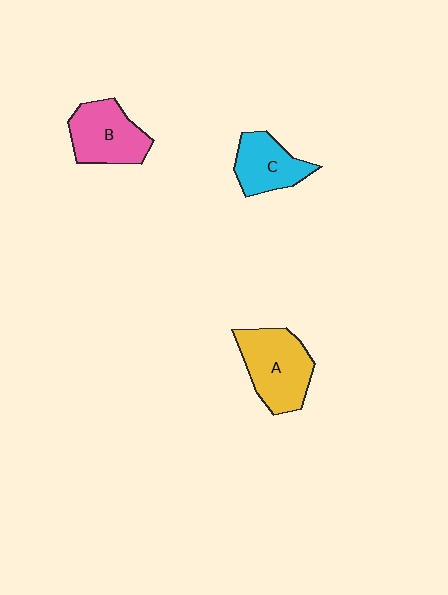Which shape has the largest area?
Shape A (yellow).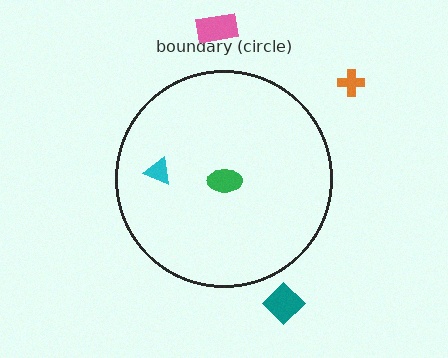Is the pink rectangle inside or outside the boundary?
Outside.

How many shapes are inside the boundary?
2 inside, 3 outside.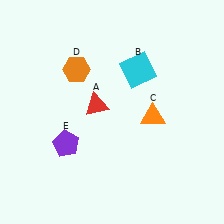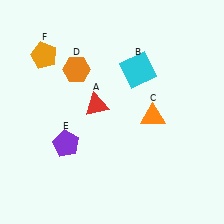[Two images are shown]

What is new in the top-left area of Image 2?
An orange pentagon (F) was added in the top-left area of Image 2.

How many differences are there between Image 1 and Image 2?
There is 1 difference between the two images.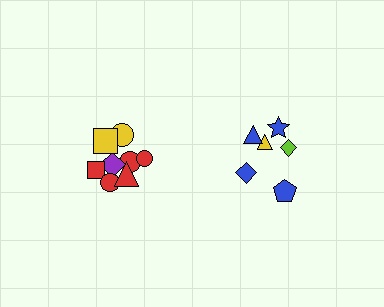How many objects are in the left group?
There are 8 objects.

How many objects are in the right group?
There are 6 objects.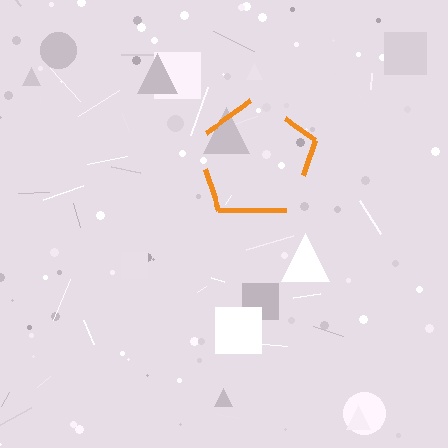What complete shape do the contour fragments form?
The contour fragments form a pentagon.